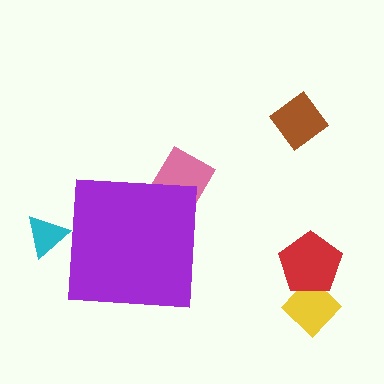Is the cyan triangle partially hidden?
Yes, the cyan triangle is partially hidden behind the purple square.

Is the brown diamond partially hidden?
No, the brown diamond is fully visible.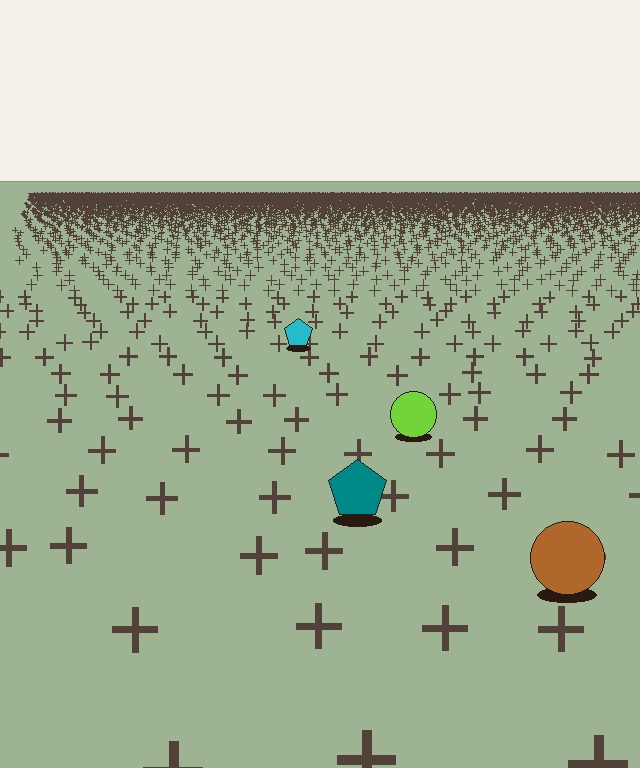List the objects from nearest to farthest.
From nearest to farthest: the brown circle, the teal pentagon, the lime circle, the cyan pentagon.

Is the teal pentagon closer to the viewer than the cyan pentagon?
Yes. The teal pentagon is closer — you can tell from the texture gradient: the ground texture is coarser near it.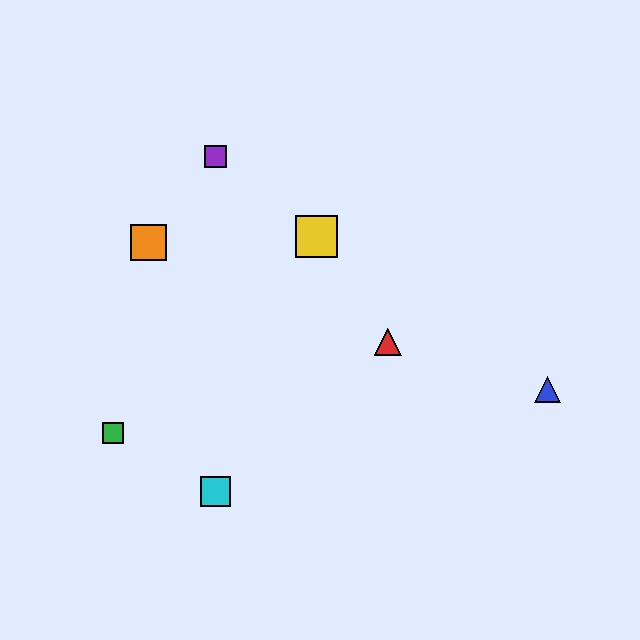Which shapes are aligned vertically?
The purple square, the cyan square are aligned vertically.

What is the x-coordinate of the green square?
The green square is at x≈113.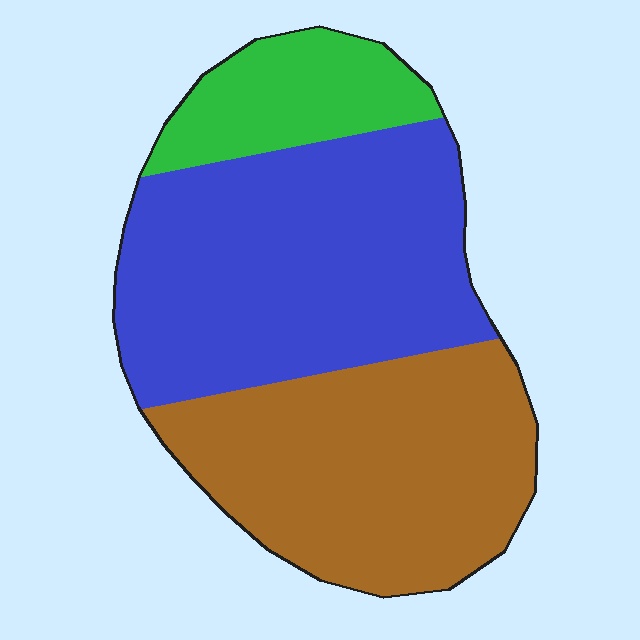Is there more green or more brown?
Brown.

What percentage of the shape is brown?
Brown covers around 40% of the shape.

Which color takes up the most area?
Blue, at roughly 45%.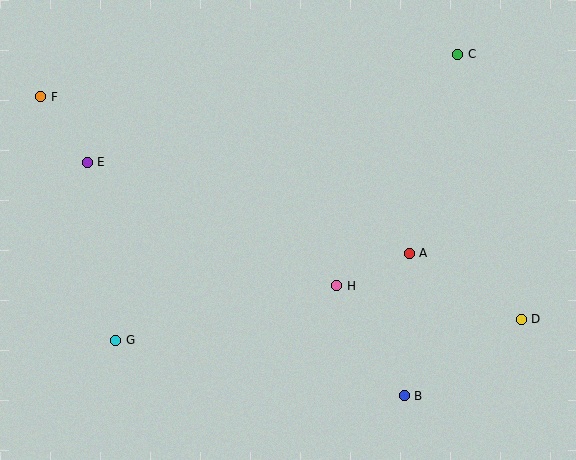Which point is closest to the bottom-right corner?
Point D is closest to the bottom-right corner.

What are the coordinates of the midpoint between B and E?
The midpoint between B and E is at (246, 279).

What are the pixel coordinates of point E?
Point E is at (87, 162).